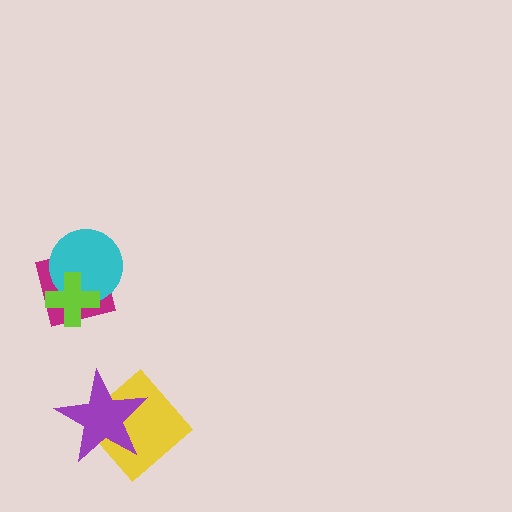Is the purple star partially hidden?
No, no other shape covers it.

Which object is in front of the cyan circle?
The lime cross is in front of the cyan circle.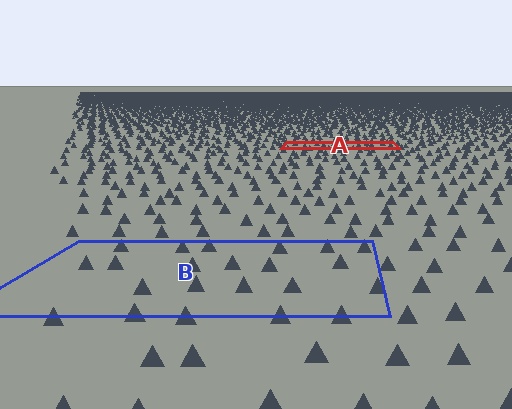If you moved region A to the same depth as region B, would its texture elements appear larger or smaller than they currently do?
They would appear larger. At a closer depth, the same texture elements are projected at a bigger on-screen size.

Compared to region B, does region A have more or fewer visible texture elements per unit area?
Region A has more texture elements per unit area — they are packed more densely because it is farther away.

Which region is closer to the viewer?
Region B is closer. The texture elements there are larger and more spread out.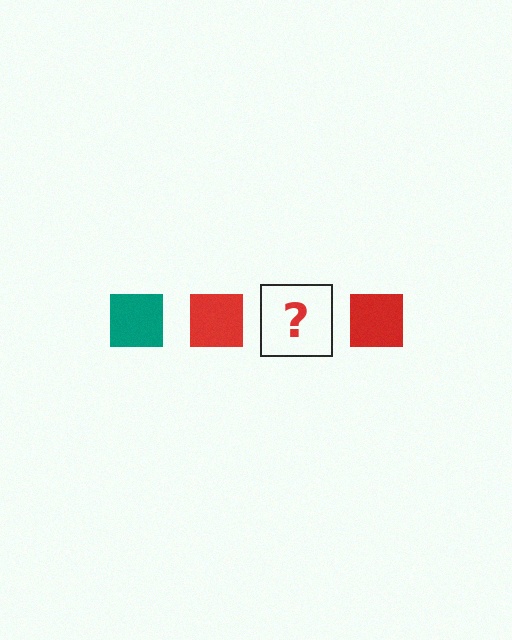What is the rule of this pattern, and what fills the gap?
The rule is that the pattern cycles through teal, red squares. The gap should be filled with a teal square.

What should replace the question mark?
The question mark should be replaced with a teal square.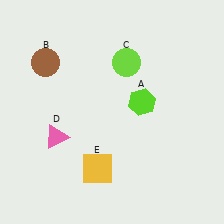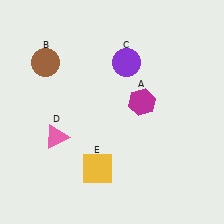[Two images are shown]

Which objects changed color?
A changed from lime to magenta. C changed from lime to purple.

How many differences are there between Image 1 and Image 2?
There are 2 differences between the two images.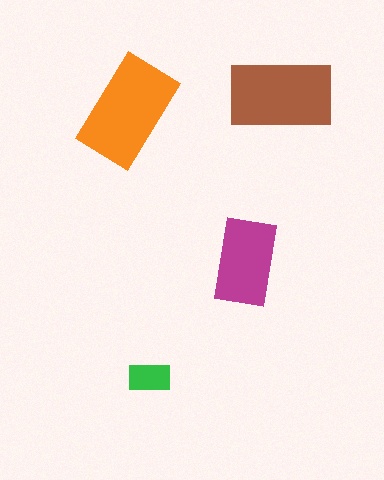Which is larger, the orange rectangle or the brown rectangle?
The orange one.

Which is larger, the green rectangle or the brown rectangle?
The brown one.